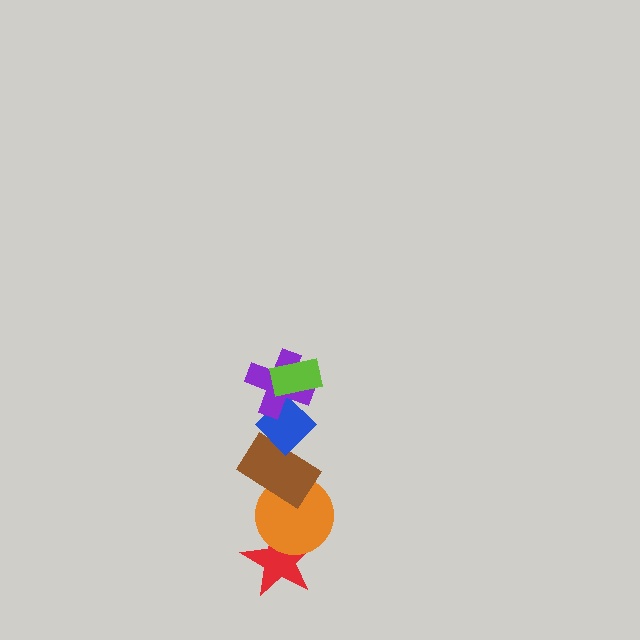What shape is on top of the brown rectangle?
The blue diamond is on top of the brown rectangle.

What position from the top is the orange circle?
The orange circle is 5th from the top.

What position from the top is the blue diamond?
The blue diamond is 3rd from the top.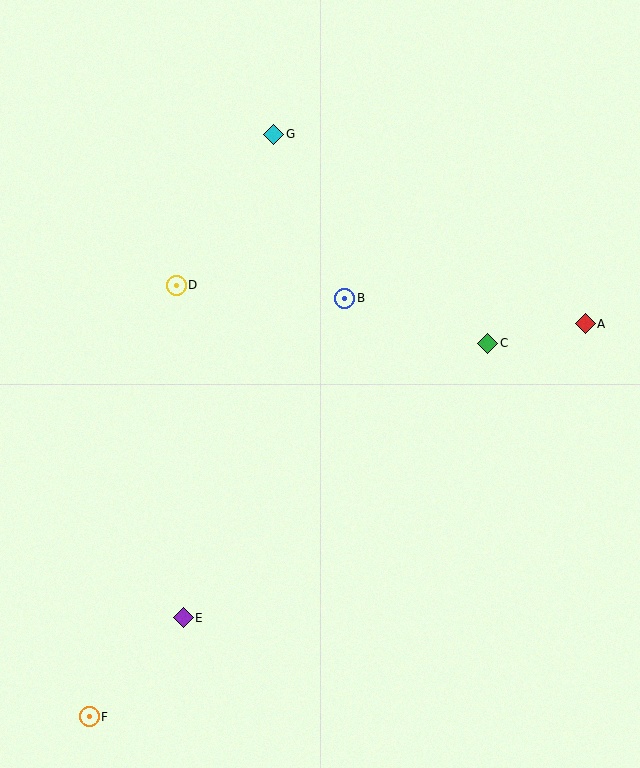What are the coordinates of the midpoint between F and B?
The midpoint between F and B is at (217, 507).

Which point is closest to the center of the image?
Point B at (345, 298) is closest to the center.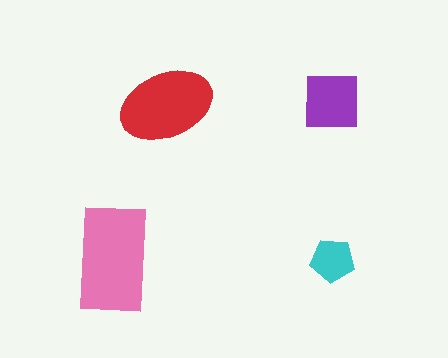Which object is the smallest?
The cyan pentagon.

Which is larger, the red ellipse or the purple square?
The red ellipse.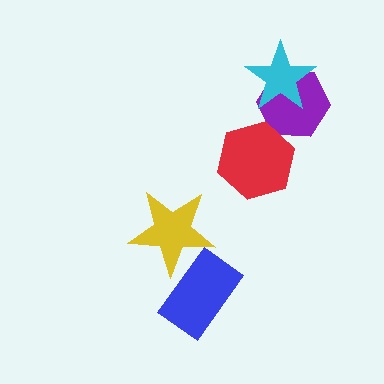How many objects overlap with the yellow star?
1 object overlaps with the yellow star.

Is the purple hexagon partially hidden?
Yes, it is partially covered by another shape.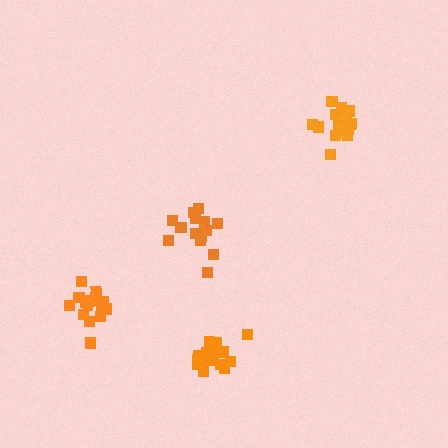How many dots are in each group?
Group 1: 15 dots, Group 2: 17 dots, Group 3: 19 dots, Group 4: 17 dots (68 total).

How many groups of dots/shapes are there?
There are 4 groups.